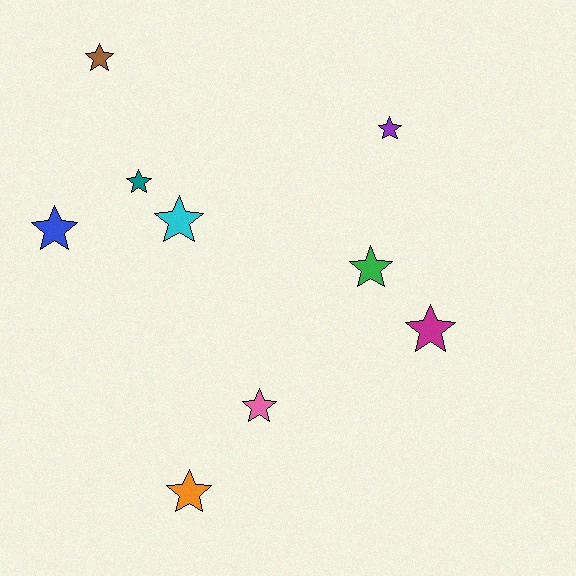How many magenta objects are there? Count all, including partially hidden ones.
There is 1 magenta object.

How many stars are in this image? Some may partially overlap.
There are 9 stars.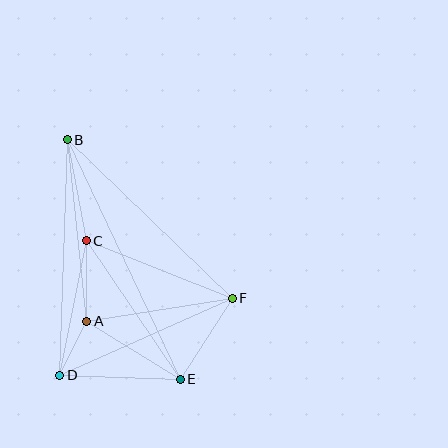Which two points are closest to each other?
Points A and D are closest to each other.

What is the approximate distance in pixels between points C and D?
The distance between C and D is approximately 137 pixels.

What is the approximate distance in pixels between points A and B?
The distance between A and B is approximately 182 pixels.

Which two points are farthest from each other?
Points B and E are farthest from each other.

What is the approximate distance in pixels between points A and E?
The distance between A and E is approximately 110 pixels.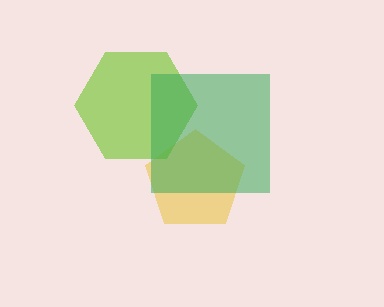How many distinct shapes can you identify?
There are 3 distinct shapes: a yellow pentagon, a lime hexagon, a green square.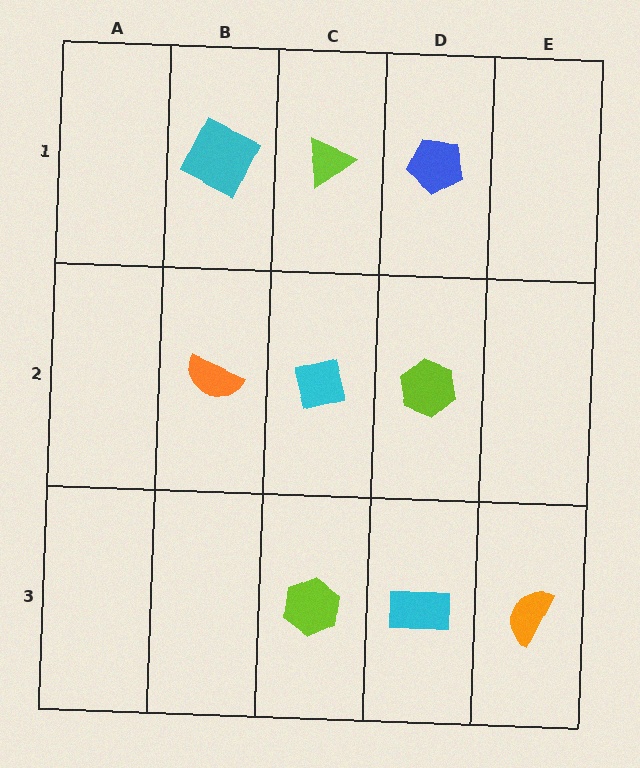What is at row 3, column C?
A lime hexagon.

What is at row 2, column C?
A cyan square.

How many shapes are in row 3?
3 shapes.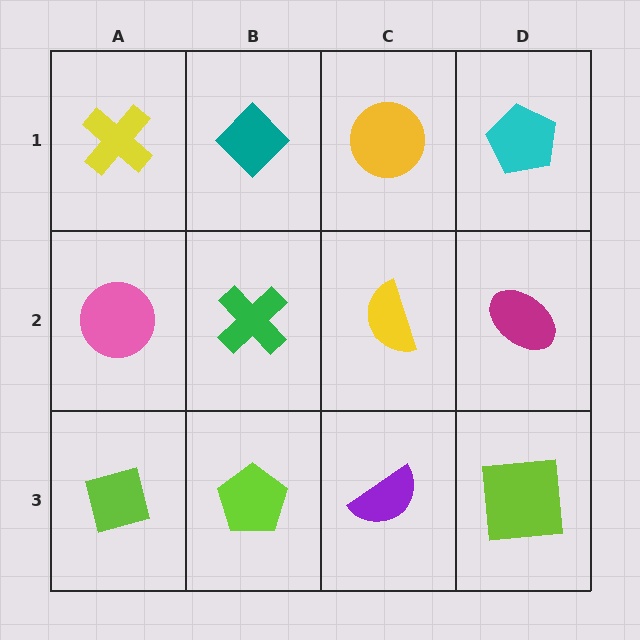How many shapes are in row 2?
4 shapes.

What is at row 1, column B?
A teal diamond.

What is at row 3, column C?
A purple semicircle.